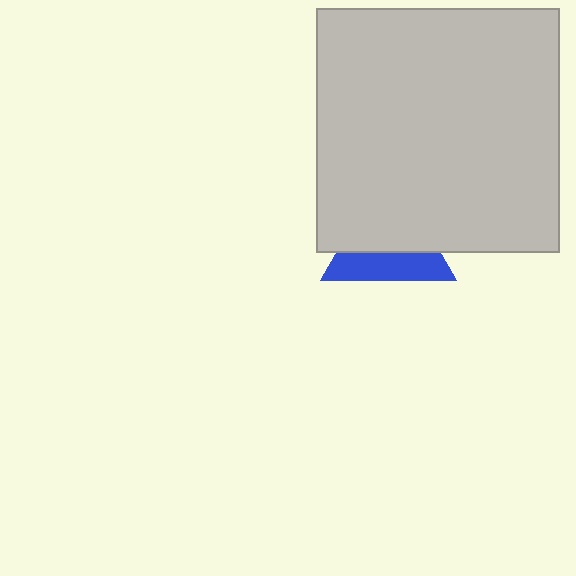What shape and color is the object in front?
The object in front is a light gray square.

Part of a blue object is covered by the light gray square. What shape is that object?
It is a triangle.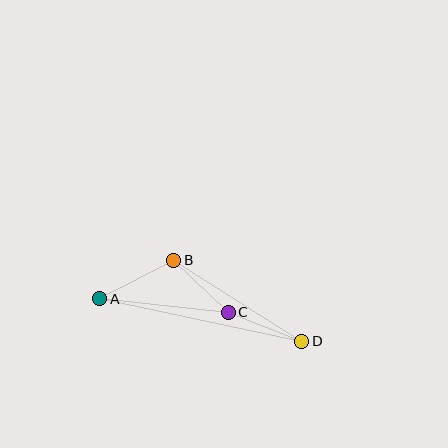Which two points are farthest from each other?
Points A and D are farthest from each other.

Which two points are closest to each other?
Points B and C are closest to each other.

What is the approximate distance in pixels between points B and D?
The distance between B and D is approximately 151 pixels.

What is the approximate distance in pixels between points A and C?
The distance between A and C is approximately 129 pixels.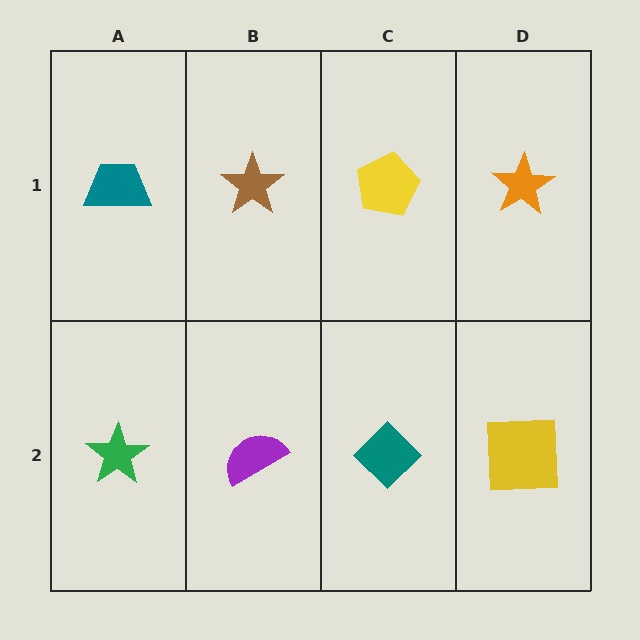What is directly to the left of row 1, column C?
A brown star.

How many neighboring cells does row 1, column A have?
2.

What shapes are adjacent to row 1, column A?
A green star (row 2, column A), a brown star (row 1, column B).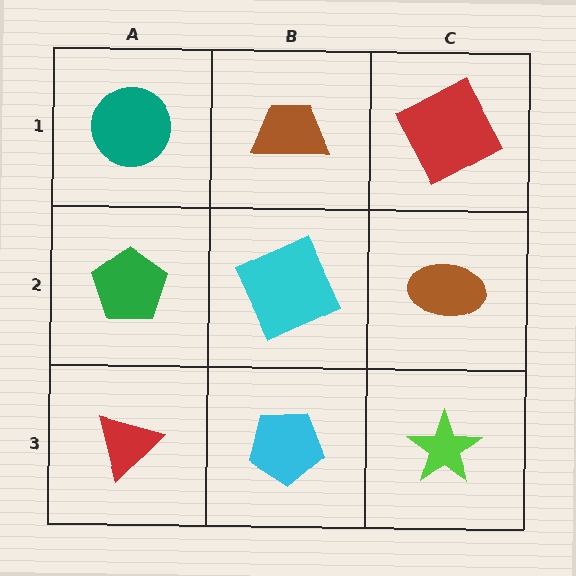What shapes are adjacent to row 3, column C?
A brown ellipse (row 2, column C), a cyan pentagon (row 3, column B).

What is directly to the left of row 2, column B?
A green pentagon.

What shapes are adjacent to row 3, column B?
A cyan square (row 2, column B), a red triangle (row 3, column A), a lime star (row 3, column C).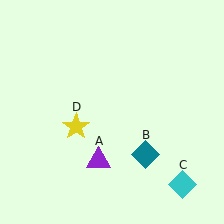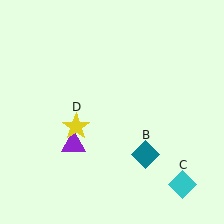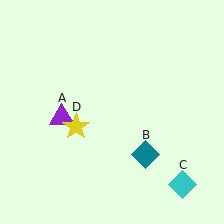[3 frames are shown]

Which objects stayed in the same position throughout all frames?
Teal diamond (object B) and cyan diamond (object C) and yellow star (object D) remained stationary.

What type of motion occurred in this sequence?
The purple triangle (object A) rotated clockwise around the center of the scene.